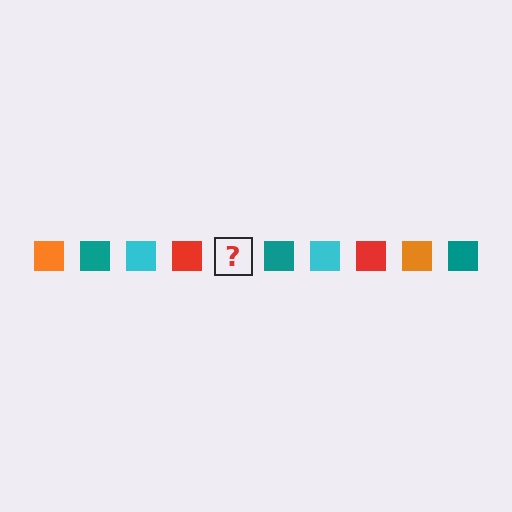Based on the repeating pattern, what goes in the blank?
The blank should be an orange square.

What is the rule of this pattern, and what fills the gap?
The rule is that the pattern cycles through orange, teal, cyan, red squares. The gap should be filled with an orange square.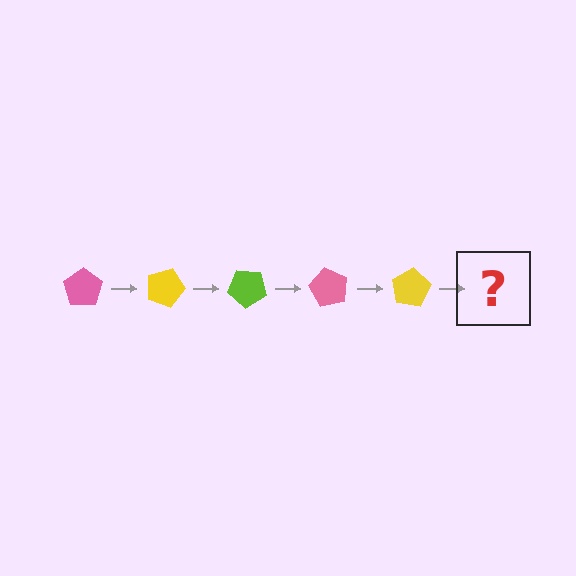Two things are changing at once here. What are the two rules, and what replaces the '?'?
The two rules are that it rotates 20 degrees each step and the color cycles through pink, yellow, and lime. The '?' should be a lime pentagon, rotated 100 degrees from the start.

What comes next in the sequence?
The next element should be a lime pentagon, rotated 100 degrees from the start.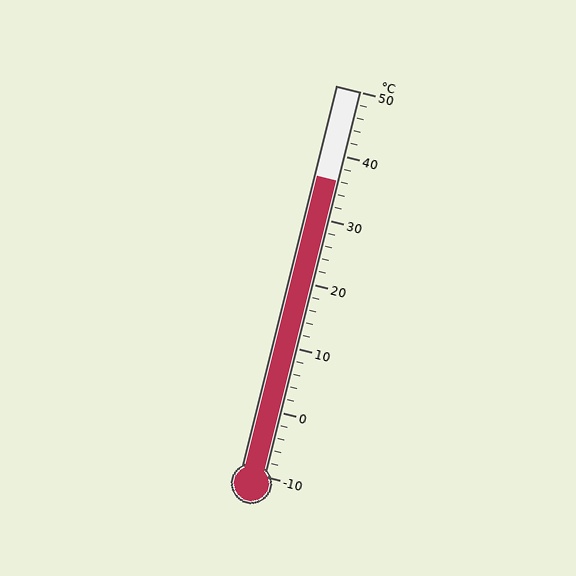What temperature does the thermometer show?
The thermometer shows approximately 36°C.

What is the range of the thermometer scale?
The thermometer scale ranges from -10°C to 50°C.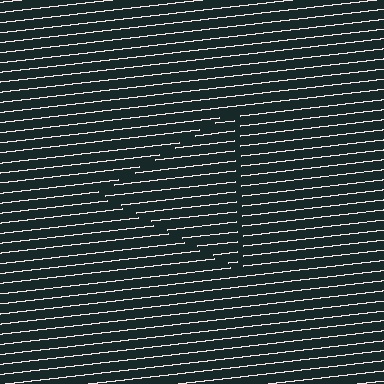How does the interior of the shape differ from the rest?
The interior of the shape contains the same grating, shifted by half a period — the contour is defined by the phase discontinuity where line-ends from the inner and outer gratings abut.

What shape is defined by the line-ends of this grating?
An illusory triangle. The interior of the shape contains the same grating, shifted by half a period — the contour is defined by the phase discontinuity where line-ends from the inner and outer gratings abut.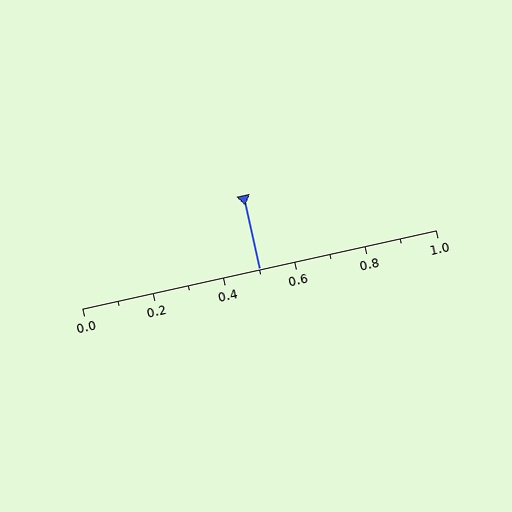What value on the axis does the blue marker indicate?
The marker indicates approximately 0.5.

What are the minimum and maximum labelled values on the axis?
The axis runs from 0.0 to 1.0.